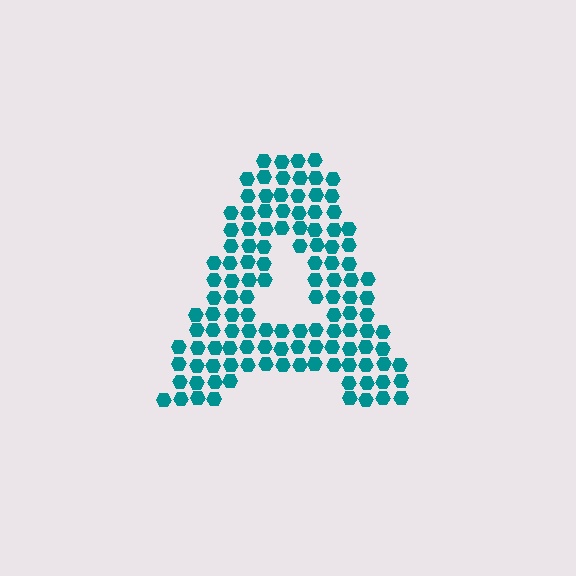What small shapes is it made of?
It is made of small hexagons.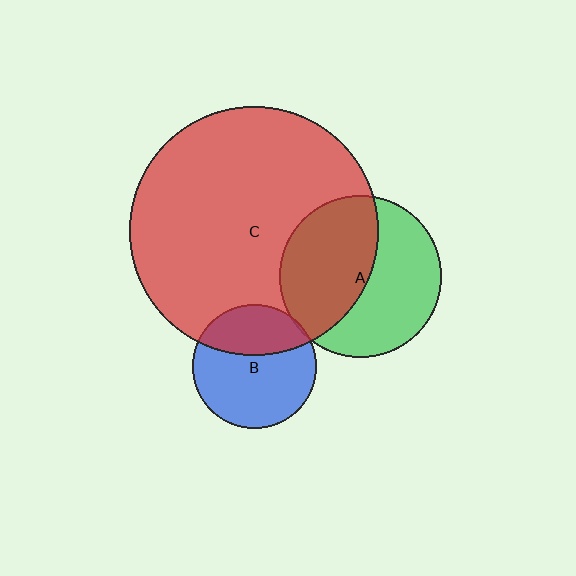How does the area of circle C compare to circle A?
Approximately 2.4 times.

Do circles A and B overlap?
Yes.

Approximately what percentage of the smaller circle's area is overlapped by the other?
Approximately 5%.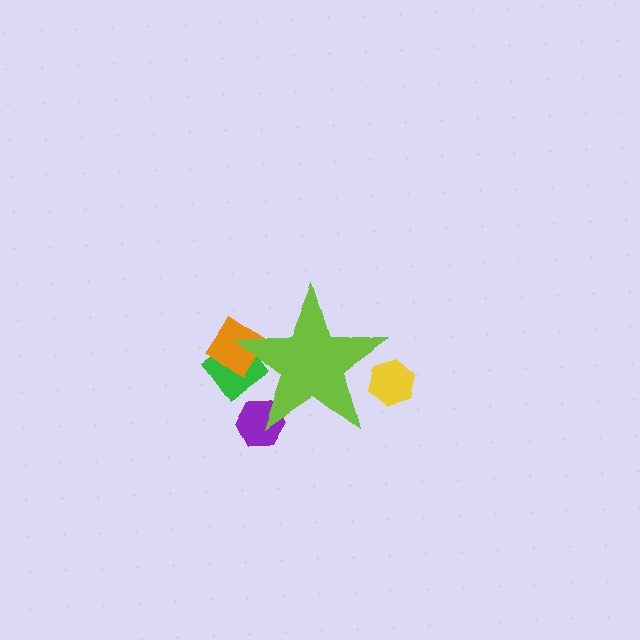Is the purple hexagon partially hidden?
Yes, the purple hexagon is partially hidden behind the lime star.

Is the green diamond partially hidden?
Yes, the green diamond is partially hidden behind the lime star.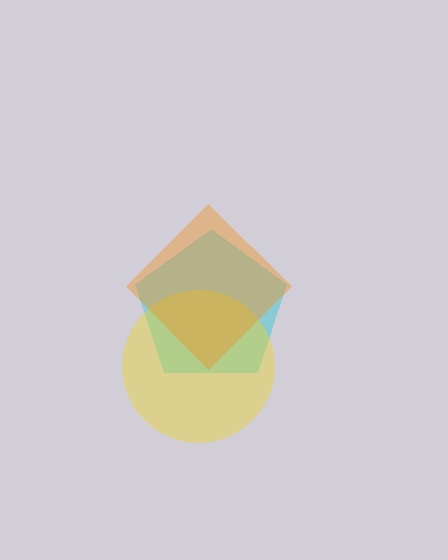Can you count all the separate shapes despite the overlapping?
Yes, there are 3 separate shapes.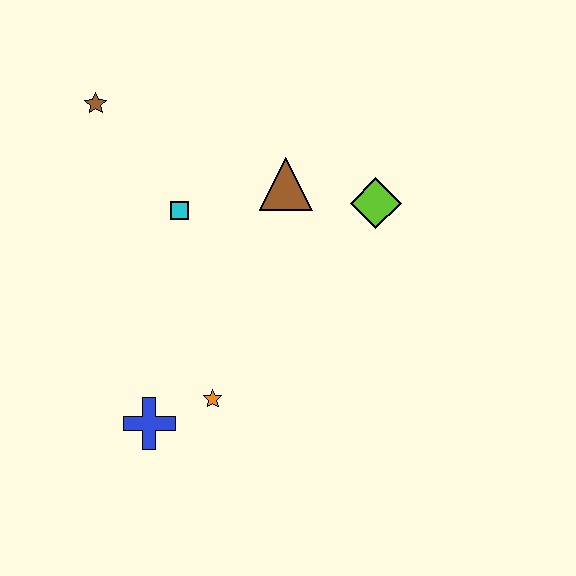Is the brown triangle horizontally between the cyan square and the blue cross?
No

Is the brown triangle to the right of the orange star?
Yes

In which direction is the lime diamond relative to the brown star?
The lime diamond is to the right of the brown star.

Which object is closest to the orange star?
The blue cross is closest to the orange star.